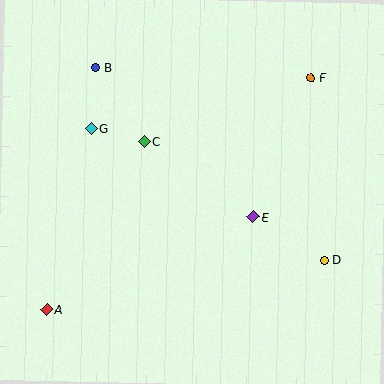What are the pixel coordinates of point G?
Point G is at (92, 128).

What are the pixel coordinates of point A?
Point A is at (47, 310).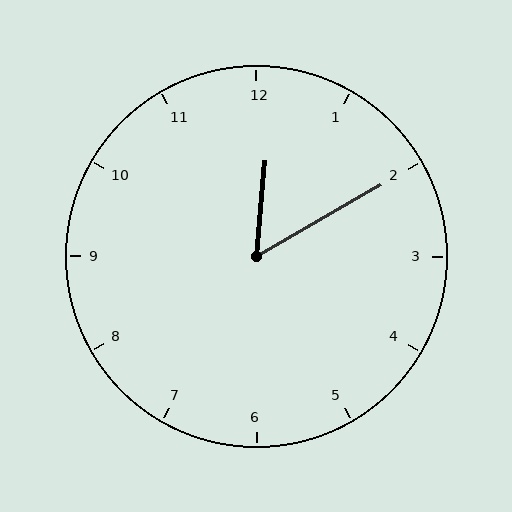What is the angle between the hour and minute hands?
Approximately 55 degrees.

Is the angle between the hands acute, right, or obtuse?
It is acute.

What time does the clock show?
12:10.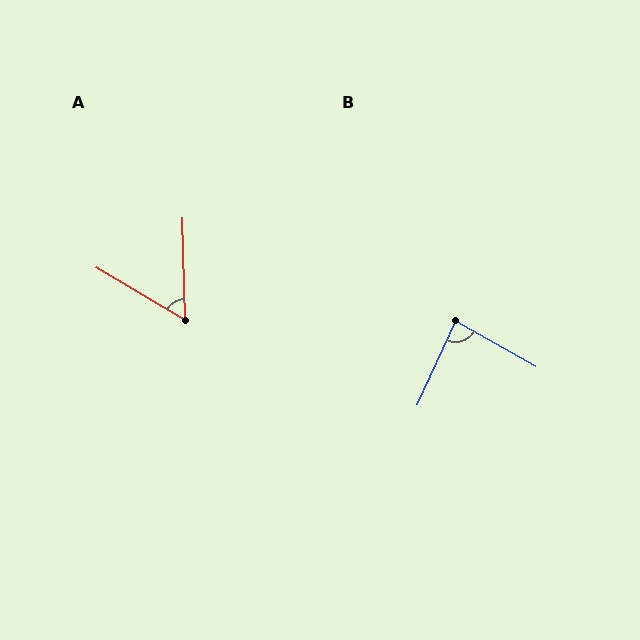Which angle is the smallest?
A, at approximately 58 degrees.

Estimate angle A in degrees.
Approximately 58 degrees.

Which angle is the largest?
B, at approximately 85 degrees.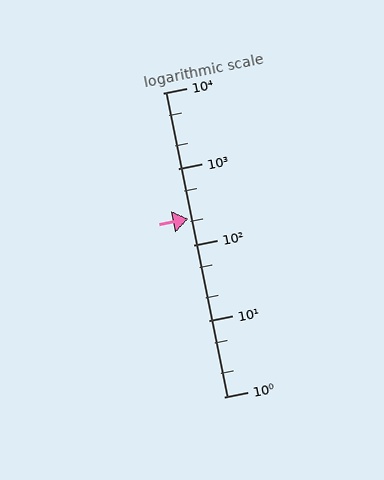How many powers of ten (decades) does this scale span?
The scale spans 4 decades, from 1 to 10000.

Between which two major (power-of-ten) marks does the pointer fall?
The pointer is between 100 and 1000.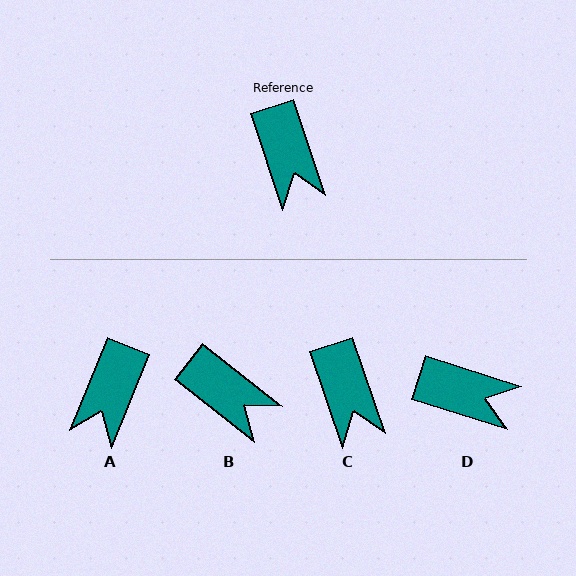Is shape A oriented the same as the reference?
No, it is off by about 41 degrees.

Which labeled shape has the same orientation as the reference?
C.